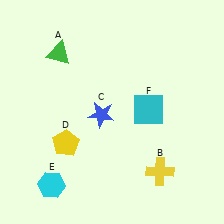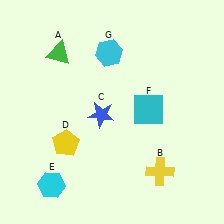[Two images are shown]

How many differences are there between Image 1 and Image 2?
There is 1 difference between the two images.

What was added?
A cyan hexagon (G) was added in Image 2.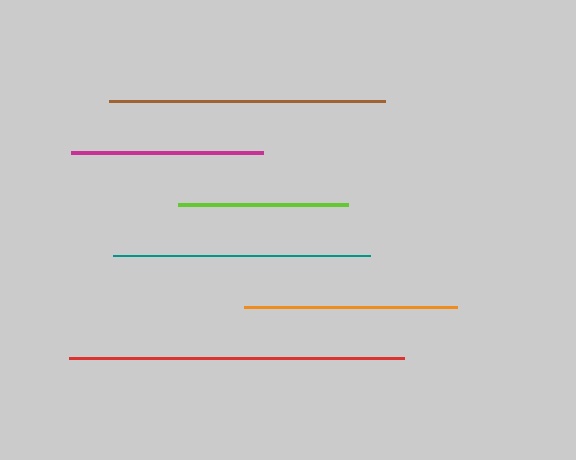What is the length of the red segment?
The red segment is approximately 335 pixels long.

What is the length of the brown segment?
The brown segment is approximately 277 pixels long.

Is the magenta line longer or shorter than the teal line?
The teal line is longer than the magenta line.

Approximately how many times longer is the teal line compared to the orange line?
The teal line is approximately 1.2 times the length of the orange line.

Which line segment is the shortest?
The lime line is the shortest at approximately 170 pixels.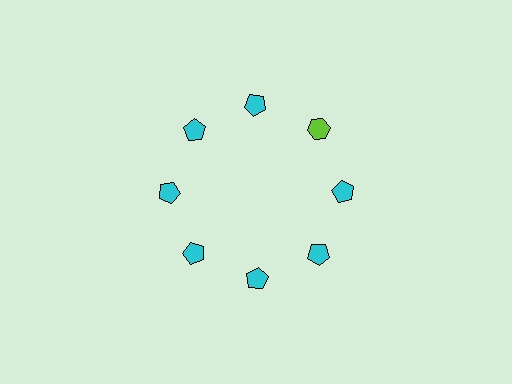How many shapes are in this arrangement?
There are 8 shapes arranged in a ring pattern.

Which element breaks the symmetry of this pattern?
The lime hexagon at roughly the 2 o'clock position breaks the symmetry. All other shapes are cyan pentagons.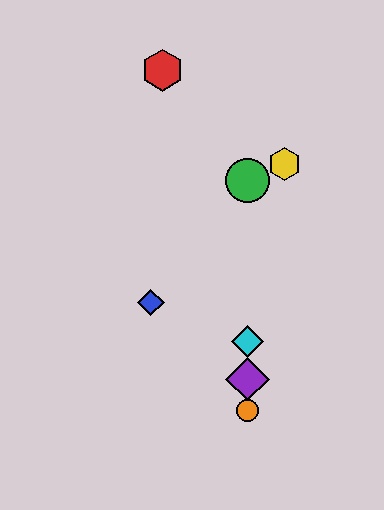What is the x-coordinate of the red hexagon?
The red hexagon is at x≈162.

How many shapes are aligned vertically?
4 shapes (the green circle, the purple diamond, the orange circle, the cyan diamond) are aligned vertically.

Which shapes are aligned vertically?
The green circle, the purple diamond, the orange circle, the cyan diamond are aligned vertically.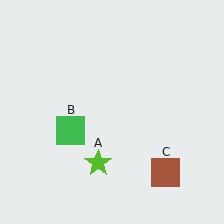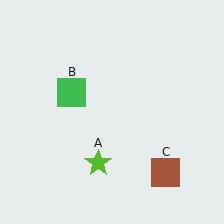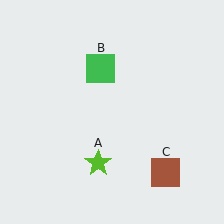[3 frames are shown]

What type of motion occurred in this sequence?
The green square (object B) rotated clockwise around the center of the scene.